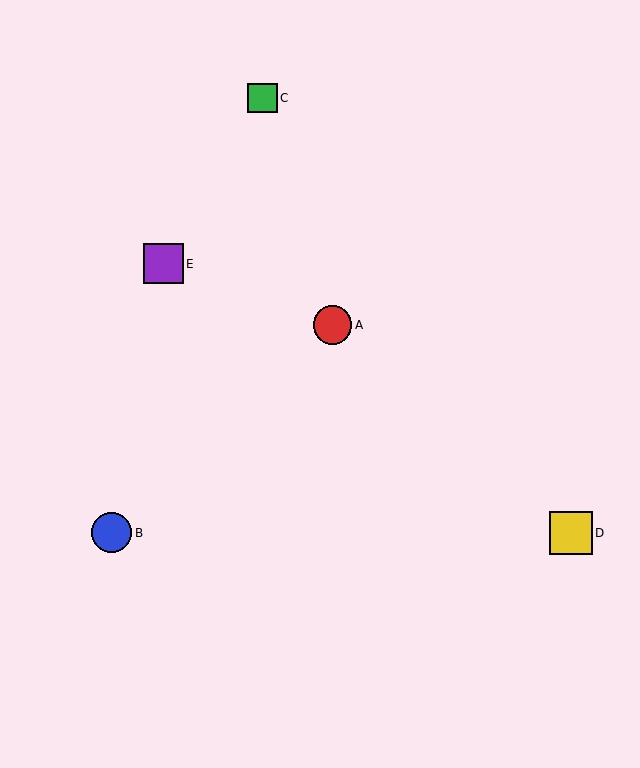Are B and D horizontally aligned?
Yes, both are at y≈533.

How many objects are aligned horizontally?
2 objects (B, D) are aligned horizontally.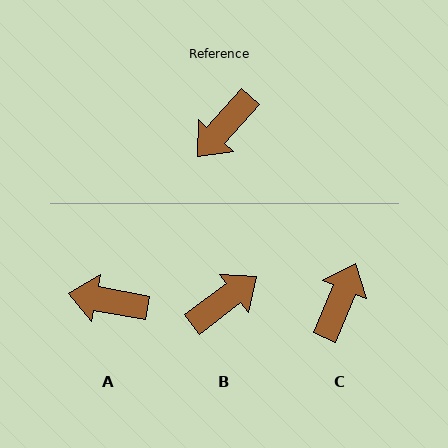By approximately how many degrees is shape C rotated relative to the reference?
Approximately 161 degrees clockwise.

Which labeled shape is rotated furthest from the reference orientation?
B, about 169 degrees away.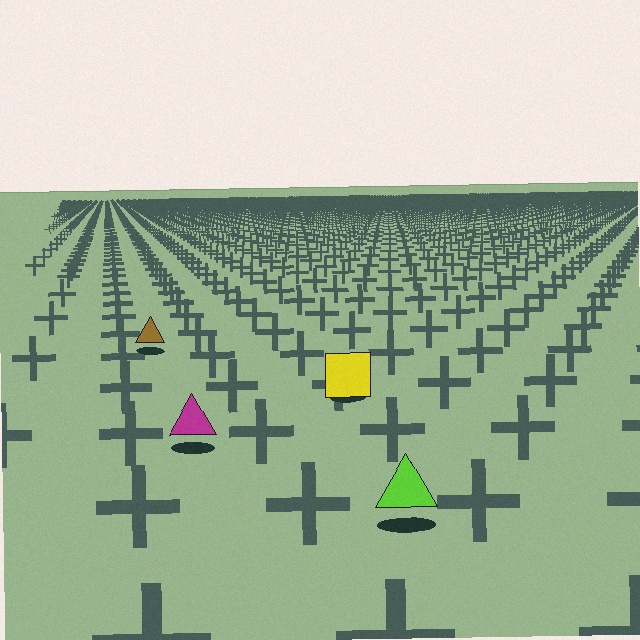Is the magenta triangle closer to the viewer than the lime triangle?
No. The lime triangle is closer — you can tell from the texture gradient: the ground texture is coarser near it.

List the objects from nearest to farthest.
From nearest to farthest: the lime triangle, the magenta triangle, the yellow square, the brown triangle.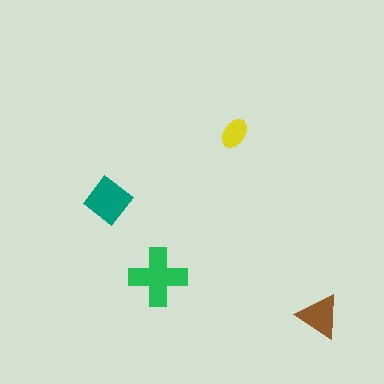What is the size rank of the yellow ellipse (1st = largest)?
4th.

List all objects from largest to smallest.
The green cross, the teal diamond, the brown triangle, the yellow ellipse.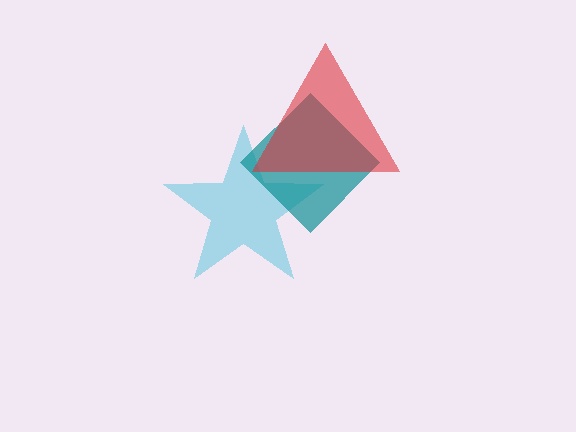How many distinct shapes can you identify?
There are 3 distinct shapes: a cyan star, a teal diamond, a red triangle.